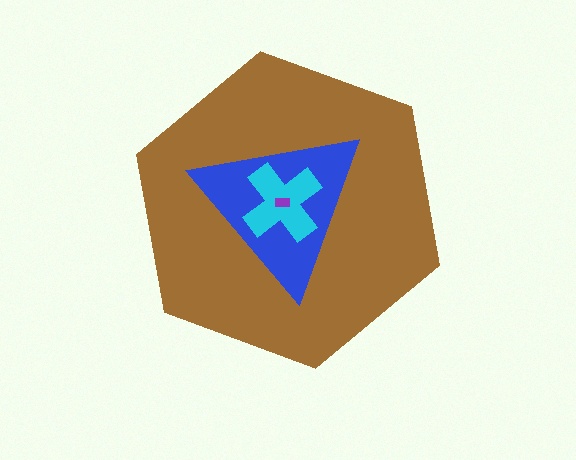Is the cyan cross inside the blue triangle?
Yes.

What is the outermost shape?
The brown hexagon.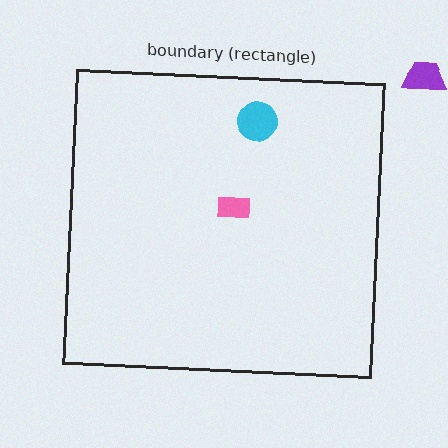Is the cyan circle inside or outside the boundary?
Inside.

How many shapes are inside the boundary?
2 inside, 1 outside.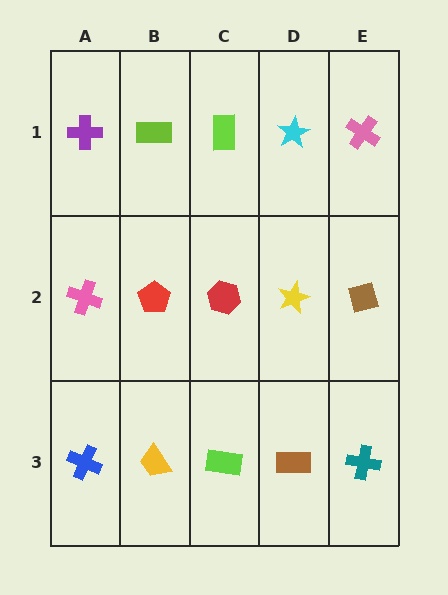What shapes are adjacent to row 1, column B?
A red pentagon (row 2, column B), a purple cross (row 1, column A), a lime rectangle (row 1, column C).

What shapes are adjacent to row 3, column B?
A red pentagon (row 2, column B), a blue cross (row 3, column A), a lime rectangle (row 3, column C).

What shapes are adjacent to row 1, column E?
A brown diamond (row 2, column E), a cyan star (row 1, column D).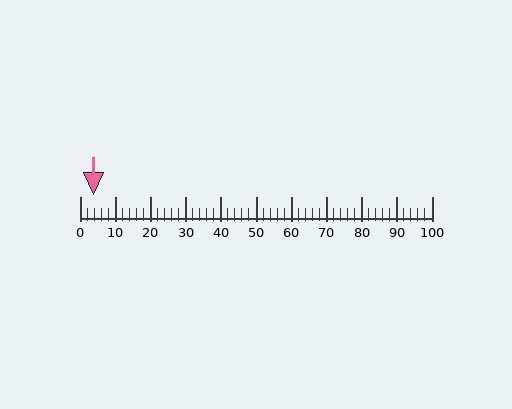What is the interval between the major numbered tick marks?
The major tick marks are spaced 10 units apart.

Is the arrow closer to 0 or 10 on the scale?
The arrow is closer to 0.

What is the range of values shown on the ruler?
The ruler shows values from 0 to 100.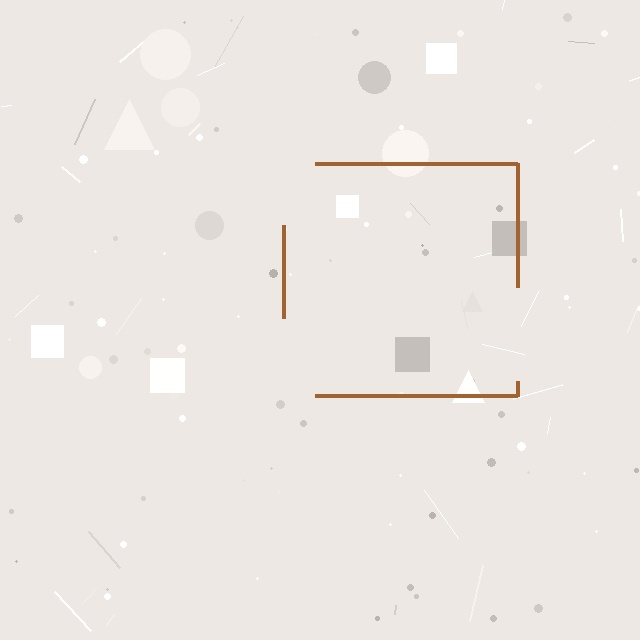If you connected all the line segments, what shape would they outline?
They would outline a square.